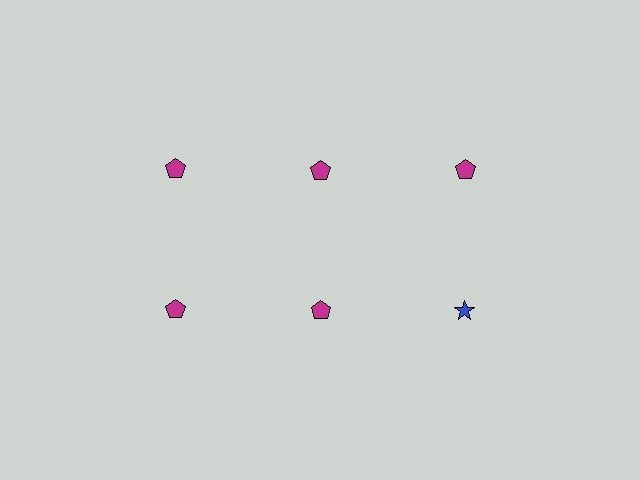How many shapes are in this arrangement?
There are 6 shapes arranged in a grid pattern.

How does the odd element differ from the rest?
It differs in both color (blue instead of magenta) and shape (star instead of pentagon).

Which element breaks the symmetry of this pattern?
The blue star in the second row, center column breaks the symmetry. All other shapes are magenta pentagons.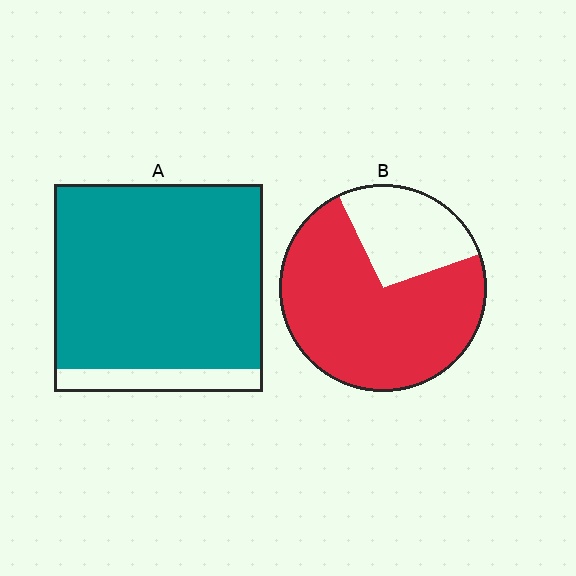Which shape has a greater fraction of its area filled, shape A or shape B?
Shape A.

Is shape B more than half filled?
Yes.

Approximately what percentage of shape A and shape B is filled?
A is approximately 90% and B is approximately 75%.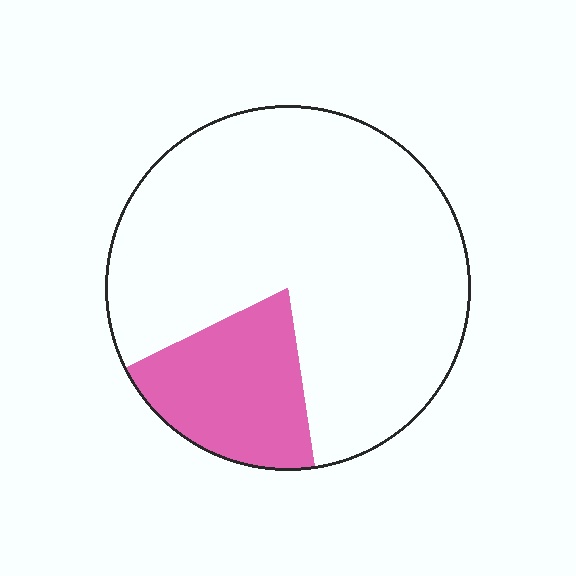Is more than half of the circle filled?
No.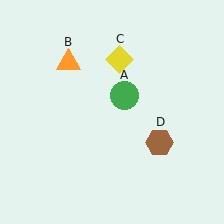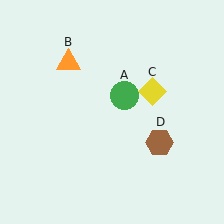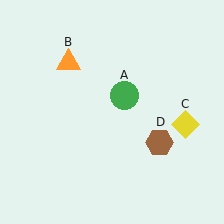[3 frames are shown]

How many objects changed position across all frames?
1 object changed position: yellow diamond (object C).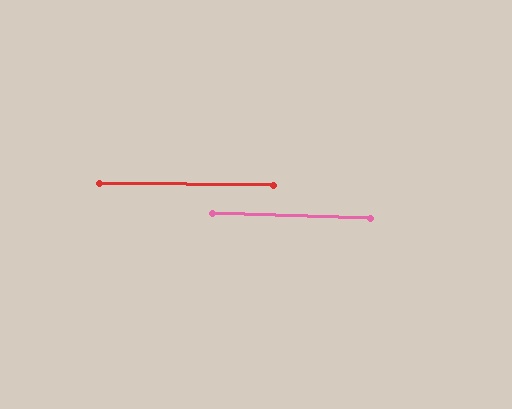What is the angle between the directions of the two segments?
Approximately 1 degree.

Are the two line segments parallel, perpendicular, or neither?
Parallel — their directions differ by only 1.1°.